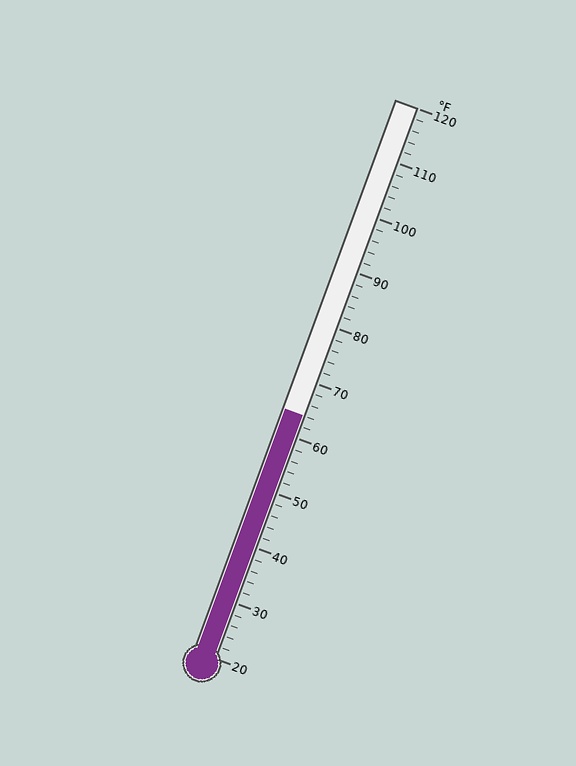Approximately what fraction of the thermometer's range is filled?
The thermometer is filled to approximately 45% of its range.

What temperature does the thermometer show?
The thermometer shows approximately 64°F.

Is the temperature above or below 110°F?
The temperature is below 110°F.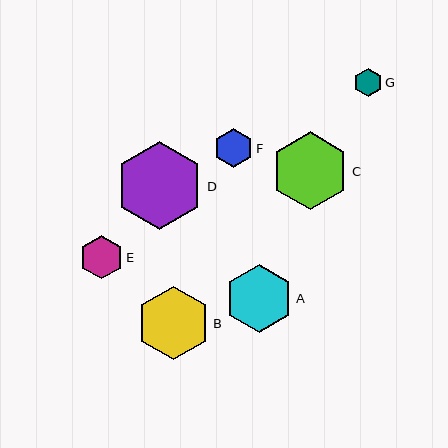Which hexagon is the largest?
Hexagon D is the largest with a size of approximately 89 pixels.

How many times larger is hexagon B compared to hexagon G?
Hexagon B is approximately 2.6 times the size of hexagon G.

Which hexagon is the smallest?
Hexagon G is the smallest with a size of approximately 28 pixels.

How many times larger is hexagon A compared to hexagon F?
Hexagon A is approximately 1.7 times the size of hexagon F.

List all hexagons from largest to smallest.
From largest to smallest: D, C, B, A, E, F, G.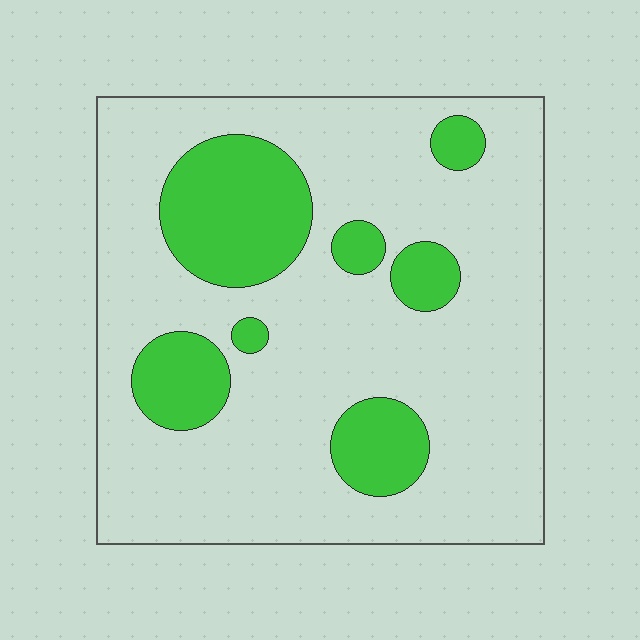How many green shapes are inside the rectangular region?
7.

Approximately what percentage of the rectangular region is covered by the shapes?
Approximately 20%.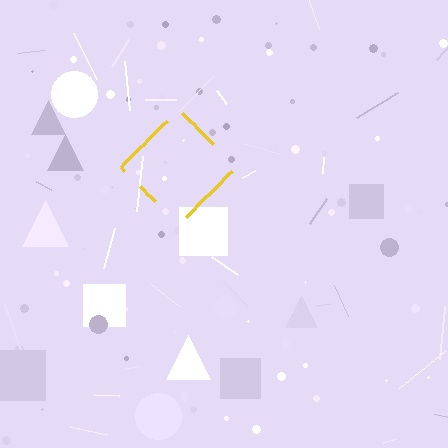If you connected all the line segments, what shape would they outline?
They would outline a diamond.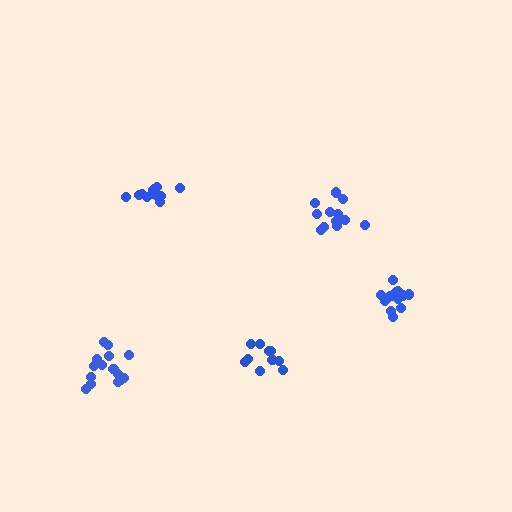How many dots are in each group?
Group 1: 13 dots, Group 2: 14 dots, Group 3: 12 dots, Group 4: 10 dots, Group 5: 15 dots (64 total).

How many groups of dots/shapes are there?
There are 5 groups.